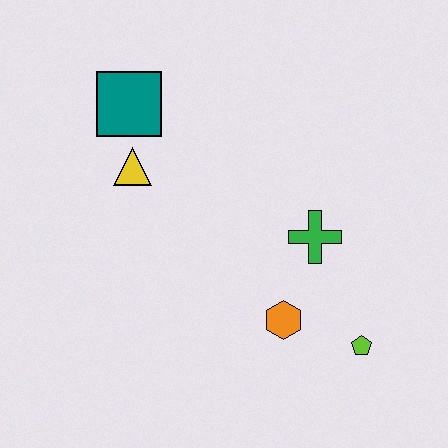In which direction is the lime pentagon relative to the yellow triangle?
The lime pentagon is to the right of the yellow triangle.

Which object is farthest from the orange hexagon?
The teal square is farthest from the orange hexagon.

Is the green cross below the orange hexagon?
No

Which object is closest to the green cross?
The orange hexagon is closest to the green cross.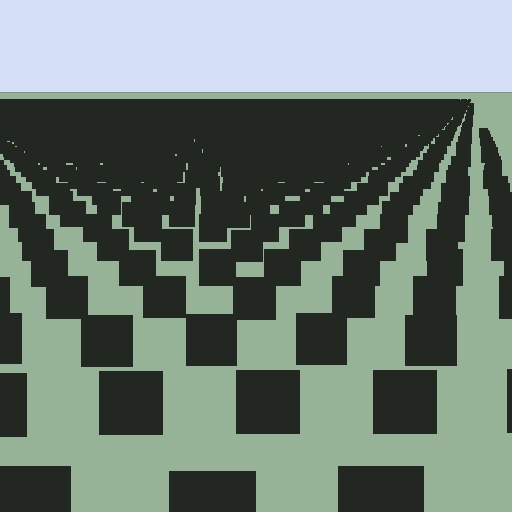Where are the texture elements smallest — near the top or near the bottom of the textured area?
Near the top.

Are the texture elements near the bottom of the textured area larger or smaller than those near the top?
Larger. Near the bottom, elements are closer to the viewer and appear at a bigger on-screen size.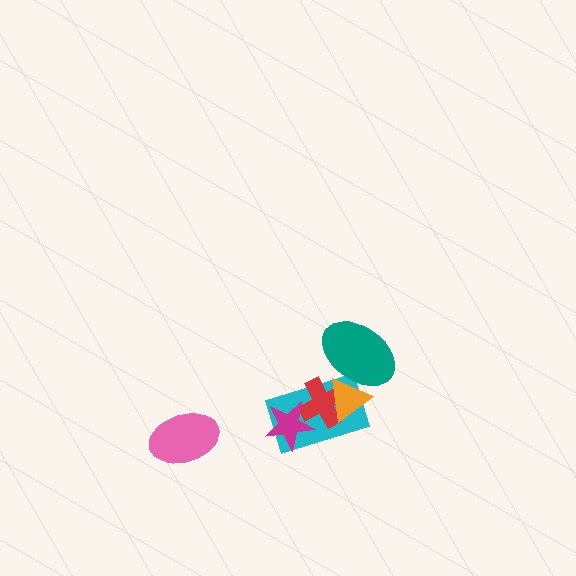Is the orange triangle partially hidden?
Yes, it is partially covered by another shape.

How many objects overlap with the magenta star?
2 objects overlap with the magenta star.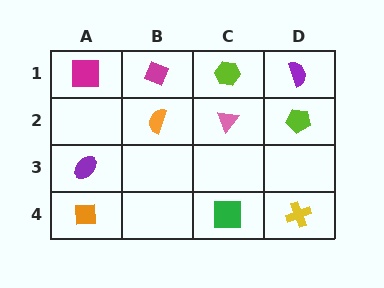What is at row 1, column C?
A lime hexagon.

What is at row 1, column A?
A magenta square.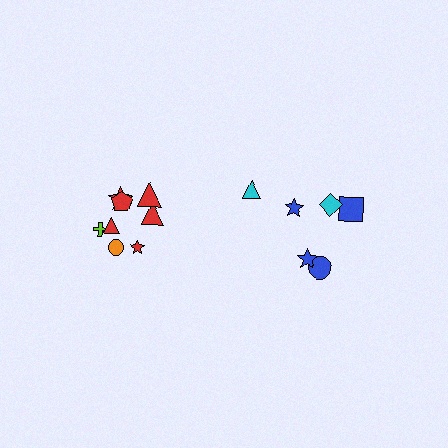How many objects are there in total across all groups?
There are 14 objects.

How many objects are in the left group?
There are 8 objects.